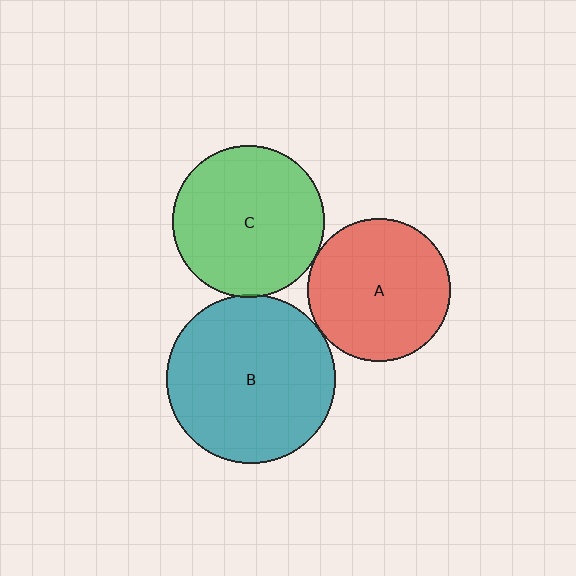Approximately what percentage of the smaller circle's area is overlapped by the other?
Approximately 5%.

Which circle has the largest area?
Circle B (teal).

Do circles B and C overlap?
Yes.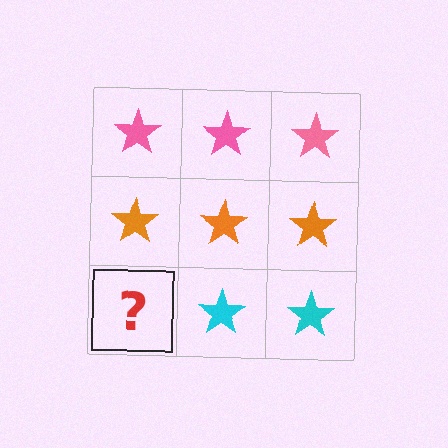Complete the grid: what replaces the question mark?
The question mark should be replaced with a cyan star.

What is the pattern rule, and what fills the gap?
The rule is that each row has a consistent color. The gap should be filled with a cyan star.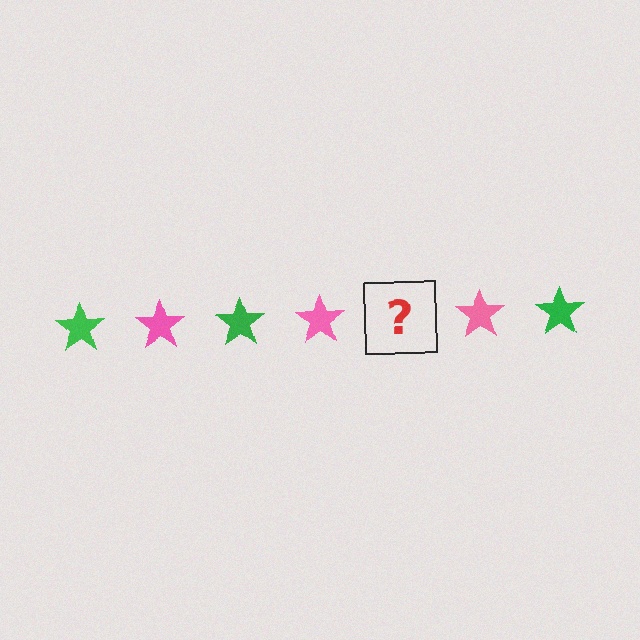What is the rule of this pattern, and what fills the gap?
The rule is that the pattern cycles through green, pink stars. The gap should be filled with a green star.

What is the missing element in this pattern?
The missing element is a green star.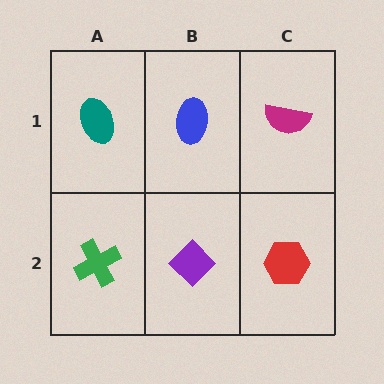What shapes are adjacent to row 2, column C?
A magenta semicircle (row 1, column C), a purple diamond (row 2, column B).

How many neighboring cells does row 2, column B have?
3.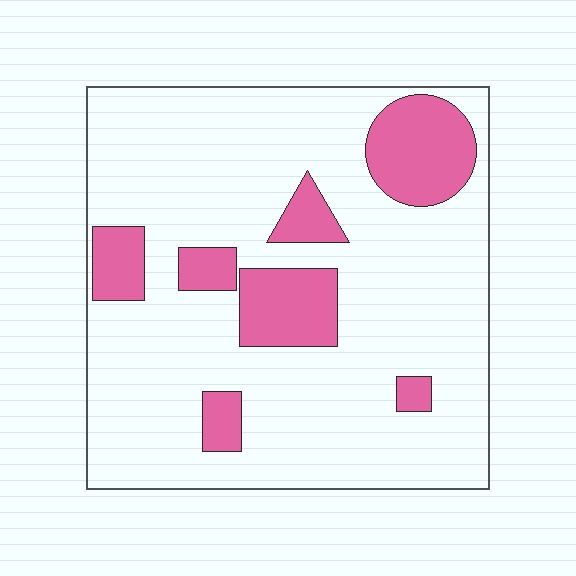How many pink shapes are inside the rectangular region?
7.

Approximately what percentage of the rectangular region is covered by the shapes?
Approximately 20%.